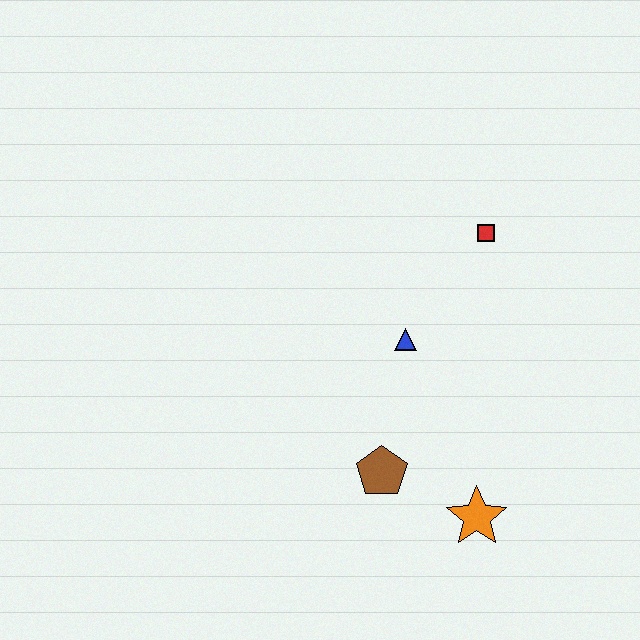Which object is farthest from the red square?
The orange star is farthest from the red square.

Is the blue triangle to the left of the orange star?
Yes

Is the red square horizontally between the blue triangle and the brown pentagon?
No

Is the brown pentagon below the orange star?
No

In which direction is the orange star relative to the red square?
The orange star is below the red square.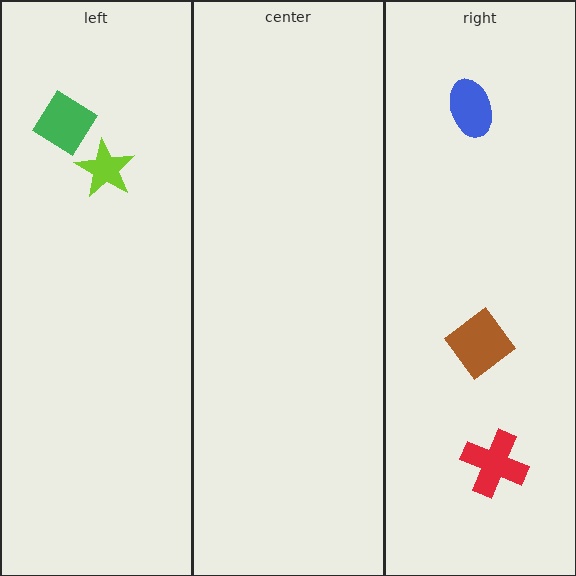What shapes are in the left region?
The green diamond, the lime star.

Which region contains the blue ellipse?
The right region.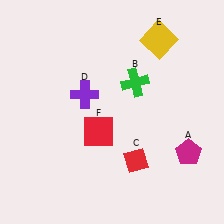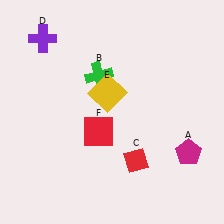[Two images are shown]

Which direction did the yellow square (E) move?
The yellow square (E) moved down.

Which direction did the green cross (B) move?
The green cross (B) moved left.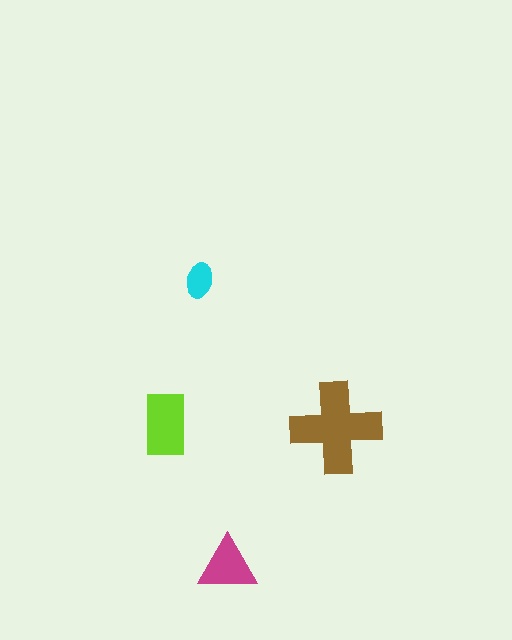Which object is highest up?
The cyan ellipse is topmost.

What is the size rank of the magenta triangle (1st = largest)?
3rd.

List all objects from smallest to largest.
The cyan ellipse, the magenta triangle, the lime rectangle, the brown cross.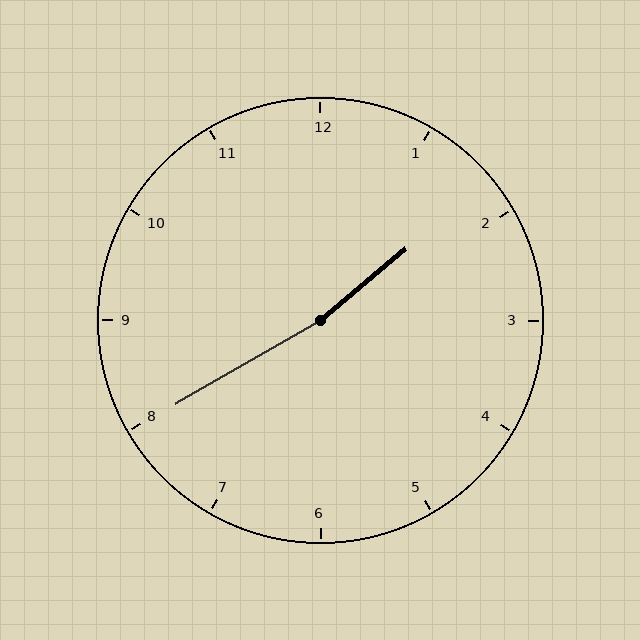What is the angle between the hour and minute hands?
Approximately 170 degrees.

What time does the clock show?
1:40.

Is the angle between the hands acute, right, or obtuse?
It is obtuse.